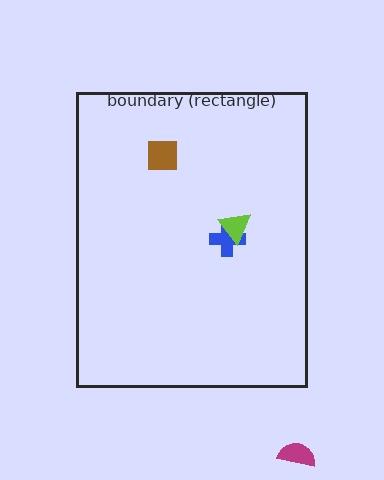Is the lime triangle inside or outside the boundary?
Inside.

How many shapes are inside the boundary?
3 inside, 1 outside.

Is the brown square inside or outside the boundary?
Inside.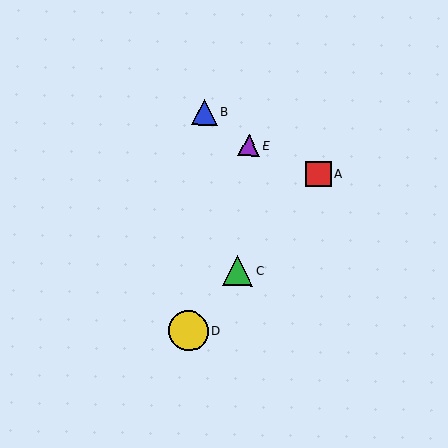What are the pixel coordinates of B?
Object B is at (205, 112).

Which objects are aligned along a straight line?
Objects A, C, D are aligned along a straight line.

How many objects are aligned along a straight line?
3 objects (A, C, D) are aligned along a straight line.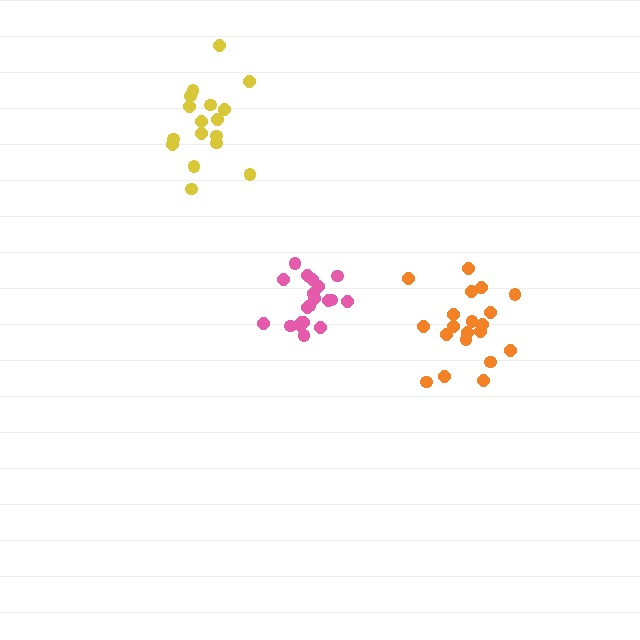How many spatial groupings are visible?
There are 3 spatial groupings.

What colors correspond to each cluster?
The clusters are colored: pink, orange, yellow.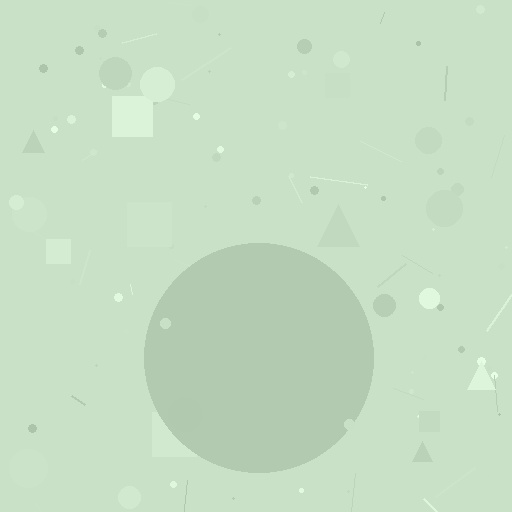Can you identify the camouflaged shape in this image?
The camouflaged shape is a circle.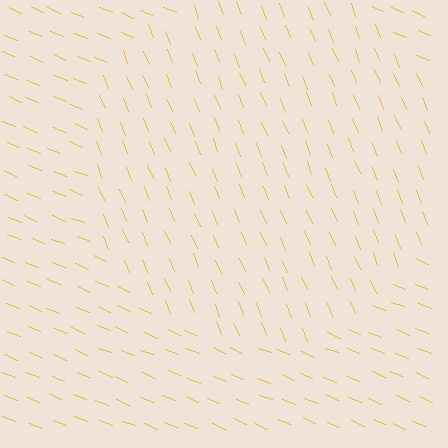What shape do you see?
I see a circle.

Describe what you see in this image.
The image is filled with small yellow line segments. A circle region in the image has lines oriented differently from the surrounding lines, creating a visible texture boundary.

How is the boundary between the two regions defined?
The boundary is defined purely by a change in line orientation (approximately 45 degrees difference). All lines are the same color and thickness.